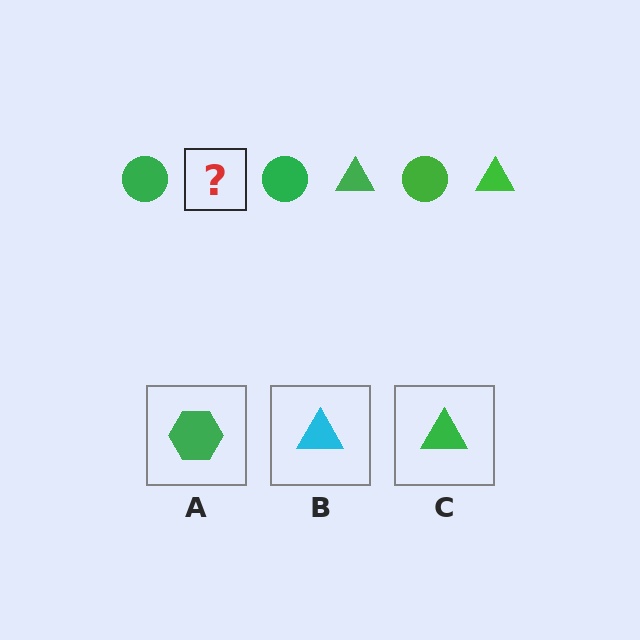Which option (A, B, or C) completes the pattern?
C.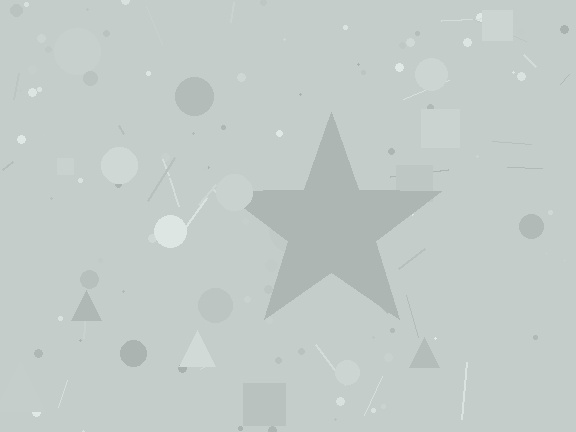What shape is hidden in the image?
A star is hidden in the image.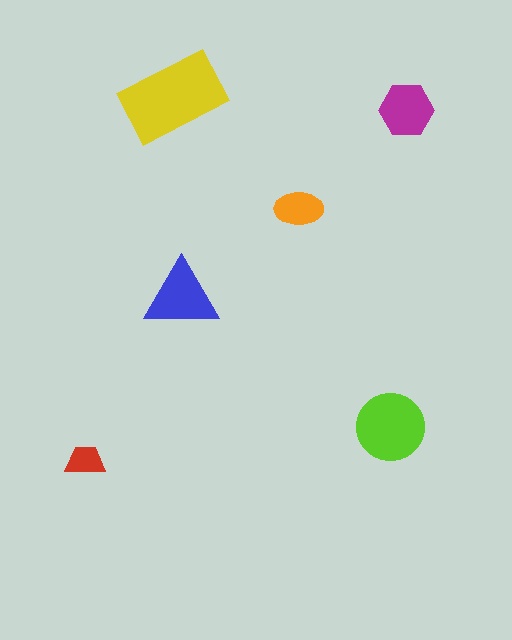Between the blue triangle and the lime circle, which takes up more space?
The lime circle.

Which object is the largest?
The yellow rectangle.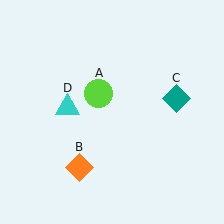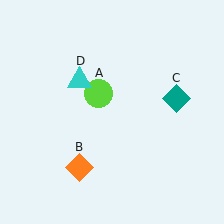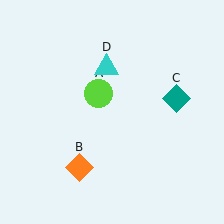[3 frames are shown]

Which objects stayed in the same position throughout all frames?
Lime circle (object A) and orange diamond (object B) and teal diamond (object C) remained stationary.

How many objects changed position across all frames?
1 object changed position: cyan triangle (object D).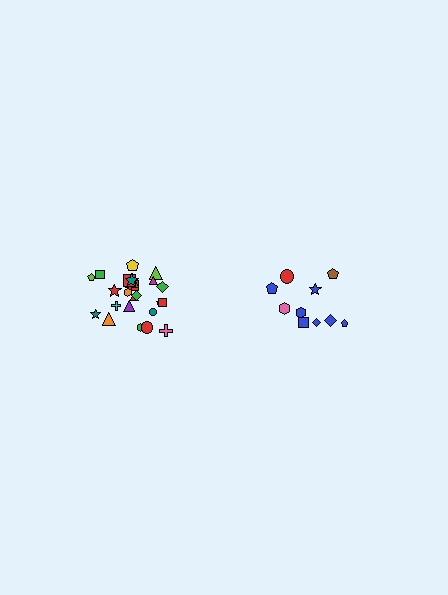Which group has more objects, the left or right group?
The left group.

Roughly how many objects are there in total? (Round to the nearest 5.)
Roughly 35 objects in total.